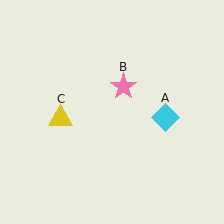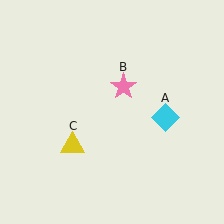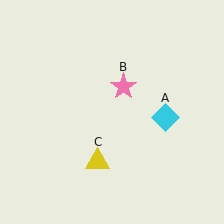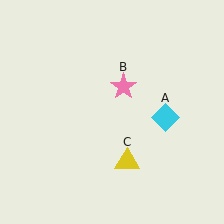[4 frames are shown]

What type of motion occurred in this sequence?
The yellow triangle (object C) rotated counterclockwise around the center of the scene.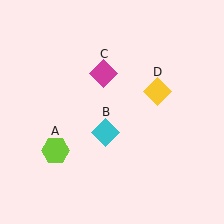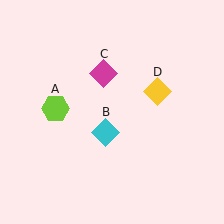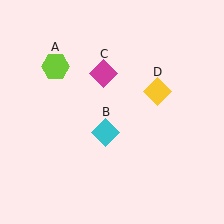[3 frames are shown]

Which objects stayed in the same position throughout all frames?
Cyan diamond (object B) and magenta diamond (object C) and yellow diamond (object D) remained stationary.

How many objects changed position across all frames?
1 object changed position: lime hexagon (object A).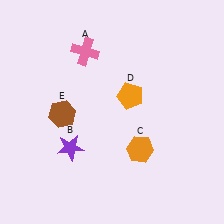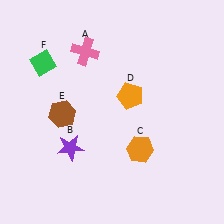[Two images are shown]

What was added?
A green diamond (F) was added in Image 2.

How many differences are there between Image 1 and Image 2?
There is 1 difference between the two images.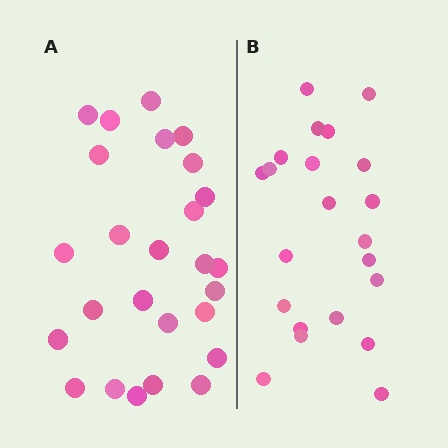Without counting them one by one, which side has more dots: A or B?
Region A (the left region) has more dots.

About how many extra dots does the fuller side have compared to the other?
Region A has about 4 more dots than region B.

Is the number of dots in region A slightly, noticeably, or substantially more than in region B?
Region A has only slightly more — the two regions are fairly close. The ratio is roughly 1.2 to 1.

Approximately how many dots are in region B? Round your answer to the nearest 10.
About 20 dots. (The exact count is 22, which rounds to 20.)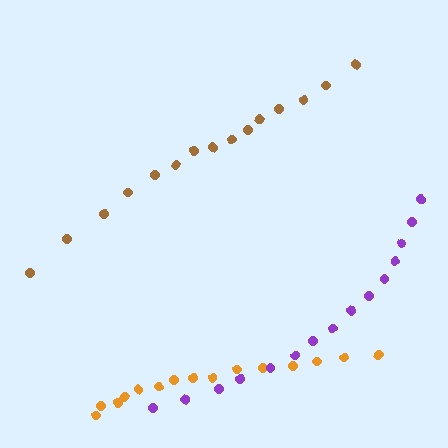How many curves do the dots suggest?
There are 3 distinct paths.